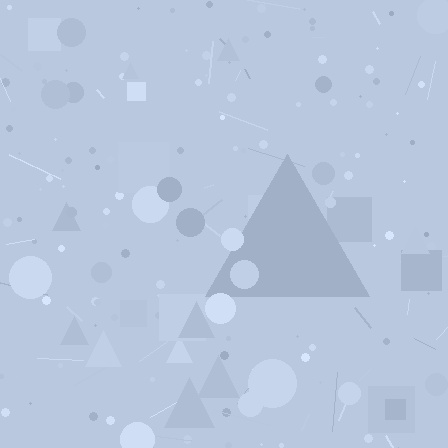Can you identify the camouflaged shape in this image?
The camouflaged shape is a triangle.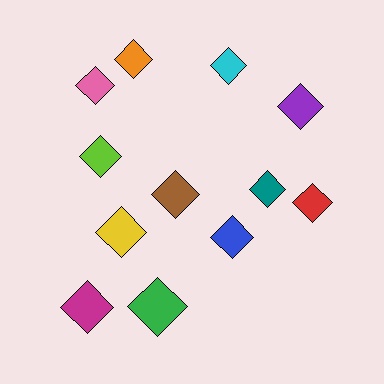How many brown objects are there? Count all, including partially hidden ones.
There is 1 brown object.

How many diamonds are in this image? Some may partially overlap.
There are 12 diamonds.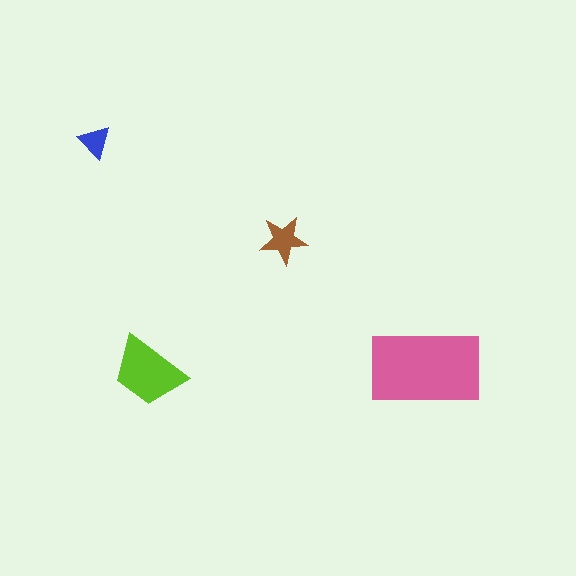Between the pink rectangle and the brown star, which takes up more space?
The pink rectangle.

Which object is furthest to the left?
The blue triangle is leftmost.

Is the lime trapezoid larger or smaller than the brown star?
Larger.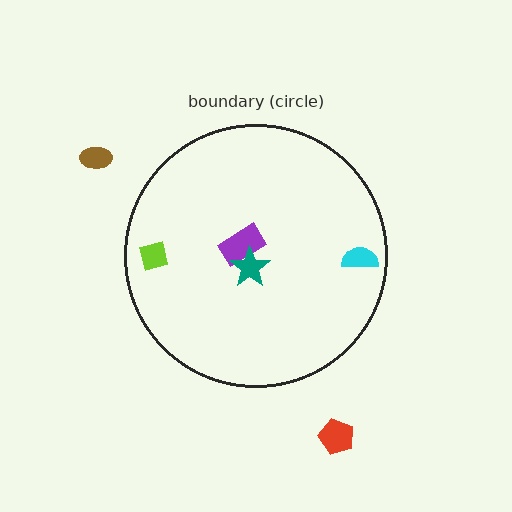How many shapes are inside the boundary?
4 inside, 2 outside.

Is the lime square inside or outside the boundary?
Inside.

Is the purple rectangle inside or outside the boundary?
Inside.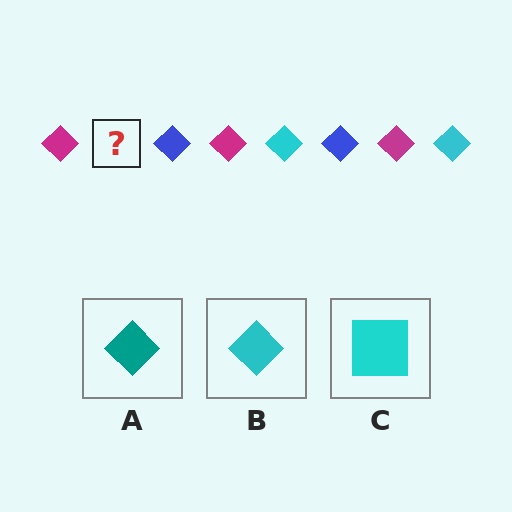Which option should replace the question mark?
Option B.